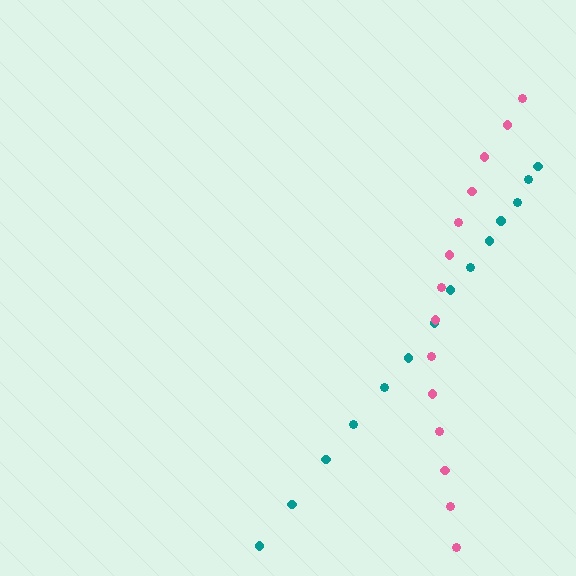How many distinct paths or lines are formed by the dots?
There are 2 distinct paths.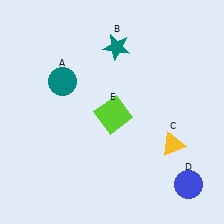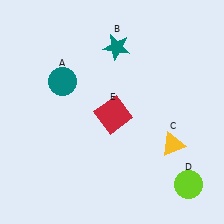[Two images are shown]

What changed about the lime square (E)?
In Image 1, E is lime. In Image 2, it changed to red.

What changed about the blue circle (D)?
In Image 1, D is blue. In Image 2, it changed to lime.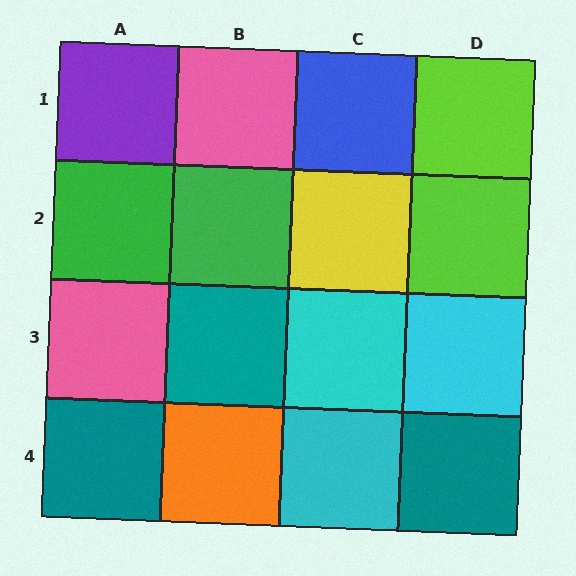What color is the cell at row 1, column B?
Pink.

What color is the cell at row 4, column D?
Teal.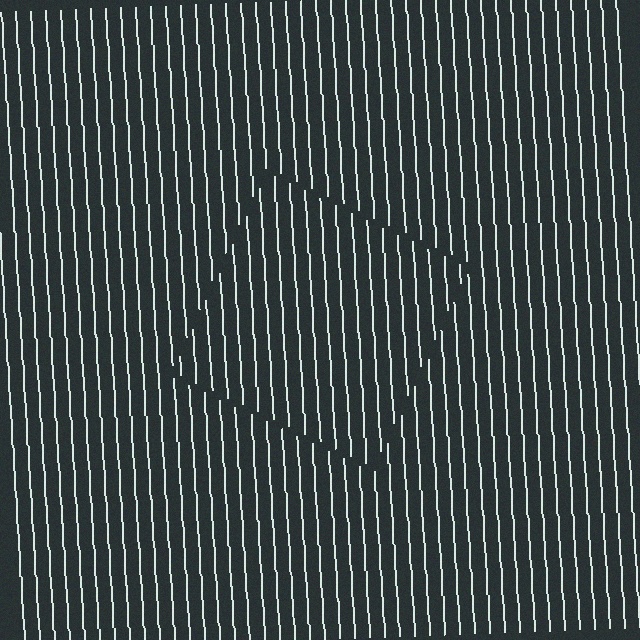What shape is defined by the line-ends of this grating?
An illusory square. The interior of the shape contains the same grating, shifted by half a period — the contour is defined by the phase discontinuity where line-ends from the inner and outer gratings abut.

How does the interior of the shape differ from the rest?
The interior of the shape contains the same grating, shifted by half a period — the contour is defined by the phase discontinuity where line-ends from the inner and outer gratings abut.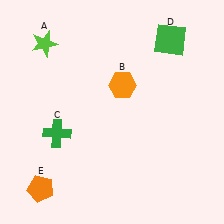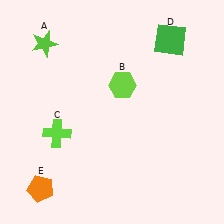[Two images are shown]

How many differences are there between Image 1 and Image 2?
There are 2 differences between the two images.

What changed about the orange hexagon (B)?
In Image 1, B is orange. In Image 2, it changed to lime.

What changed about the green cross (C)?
In Image 1, C is green. In Image 2, it changed to lime.